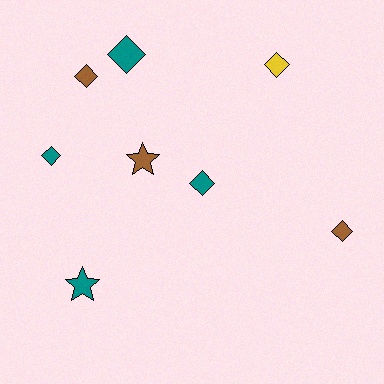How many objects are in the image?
There are 8 objects.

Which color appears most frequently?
Teal, with 4 objects.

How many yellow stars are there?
There are no yellow stars.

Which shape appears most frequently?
Diamond, with 6 objects.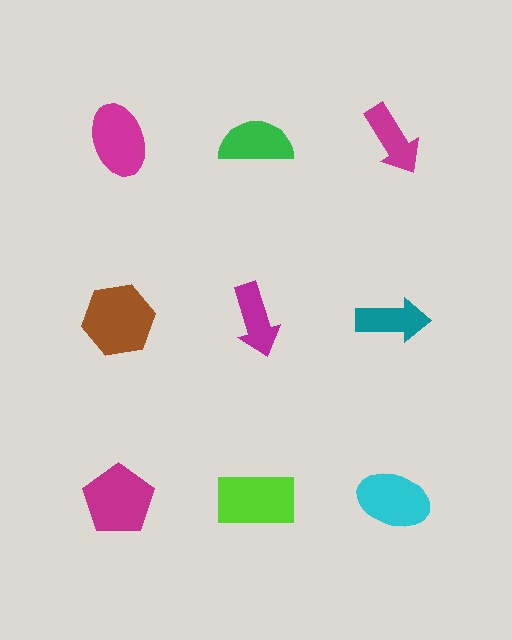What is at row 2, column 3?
A teal arrow.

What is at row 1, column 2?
A green semicircle.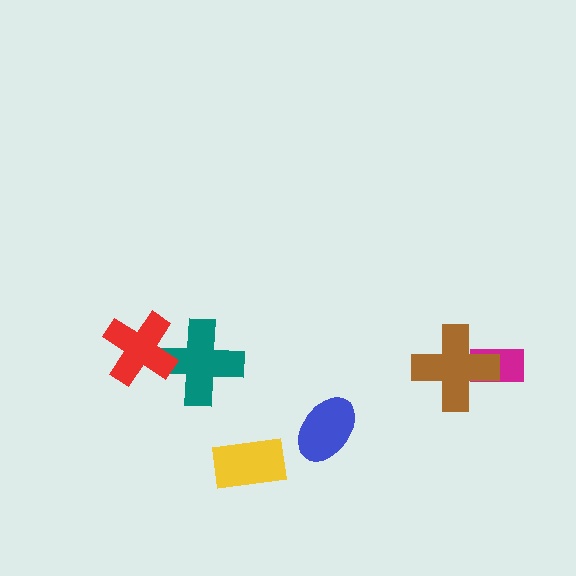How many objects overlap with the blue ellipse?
0 objects overlap with the blue ellipse.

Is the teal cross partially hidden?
Yes, it is partially covered by another shape.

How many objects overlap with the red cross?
1 object overlaps with the red cross.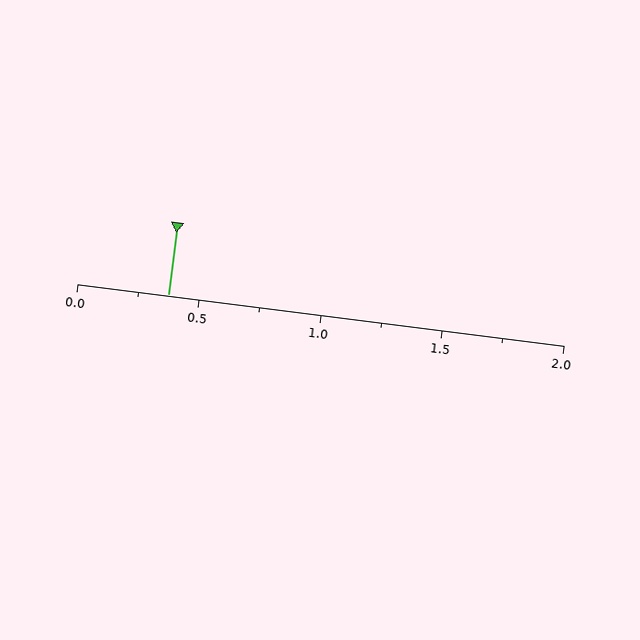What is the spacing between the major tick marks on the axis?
The major ticks are spaced 0.5 apart.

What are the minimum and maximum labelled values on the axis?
The axis runs from 0.0 to 2.0.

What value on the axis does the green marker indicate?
The marker indicates approximately 0.38.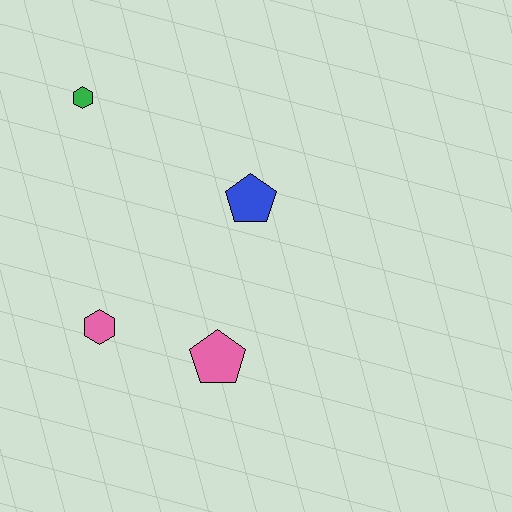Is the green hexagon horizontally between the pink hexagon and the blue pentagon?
No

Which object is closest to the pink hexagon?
The pink pentagon is closest to the pink hexagon.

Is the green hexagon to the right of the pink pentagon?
No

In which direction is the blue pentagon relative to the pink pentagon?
The blue pentagon is above the pink pentagon.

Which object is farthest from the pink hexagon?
The green hexagon is farthest from the pink hexagon.